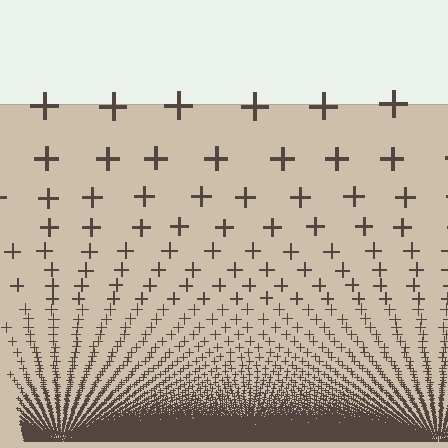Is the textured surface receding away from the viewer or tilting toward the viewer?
The surface appears to tilt toward the viewer. Texture elements get larger and sparser toward the top.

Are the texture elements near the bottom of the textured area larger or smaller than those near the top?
Smaller. The gradient is inverted — elements near the bottom are smaller and denser.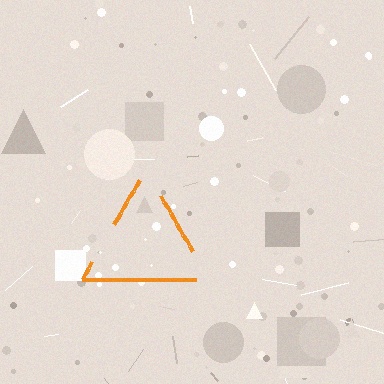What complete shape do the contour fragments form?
The contour fragments form a triangle.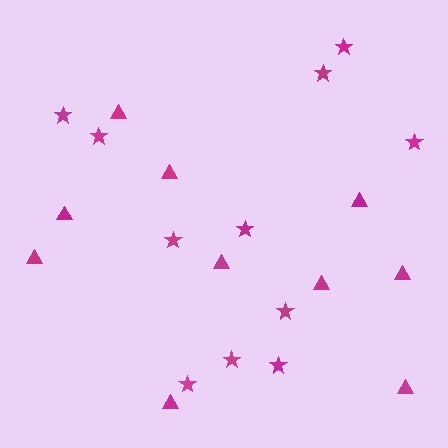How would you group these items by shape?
There are 2 groups: one group of triangles (10) and one group of stars (11).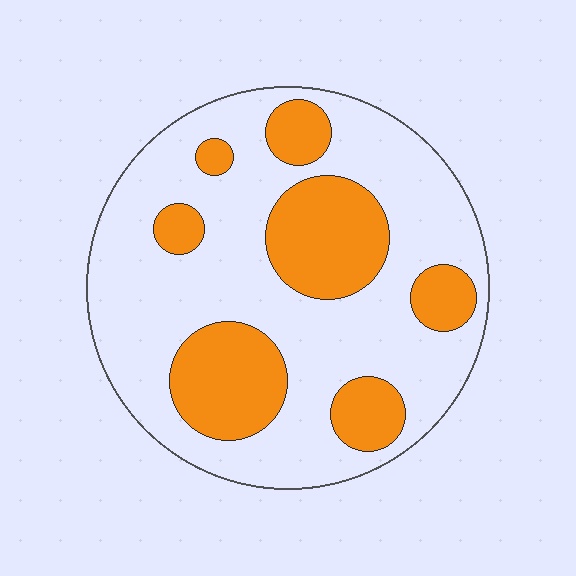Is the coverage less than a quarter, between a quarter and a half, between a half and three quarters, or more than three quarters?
Between a quarter and a half.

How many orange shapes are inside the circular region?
7.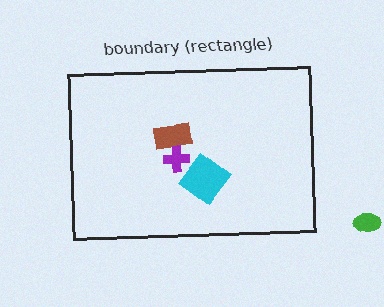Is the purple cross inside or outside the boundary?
Inside.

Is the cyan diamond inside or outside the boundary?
Inside.